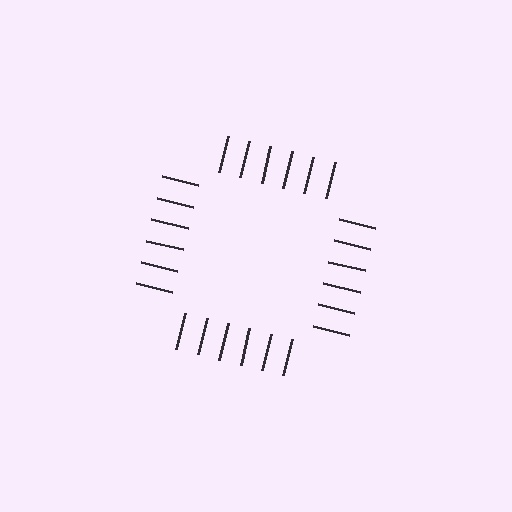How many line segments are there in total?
24 — 6 along each of the 4 edges.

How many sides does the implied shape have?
4 sides — the line-ends trace a square.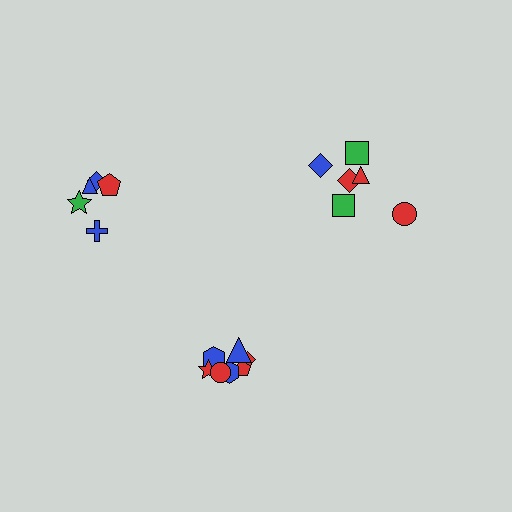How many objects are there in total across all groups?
There are 19 objects.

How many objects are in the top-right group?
There are 7 objects.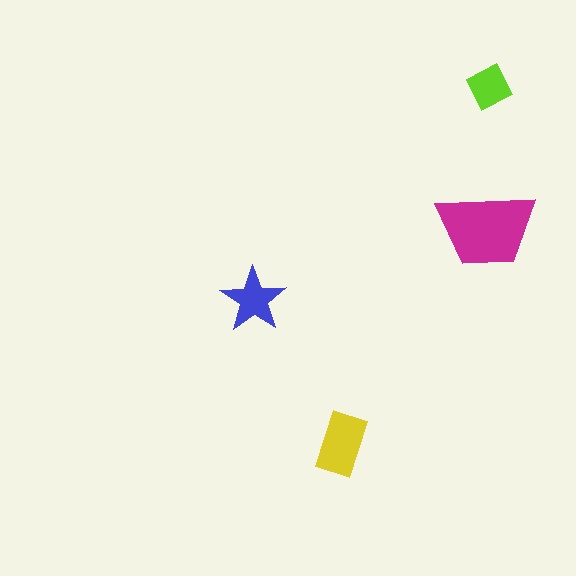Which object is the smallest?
The lime diamond.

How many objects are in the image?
There are 4 objects in the image.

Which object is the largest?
The magenta trapezoid.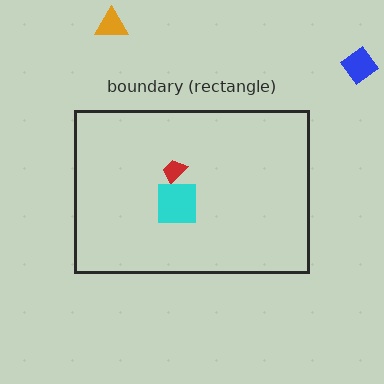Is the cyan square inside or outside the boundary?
Inside.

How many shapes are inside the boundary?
2 inside, 2 outside.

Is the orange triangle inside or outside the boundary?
Outside.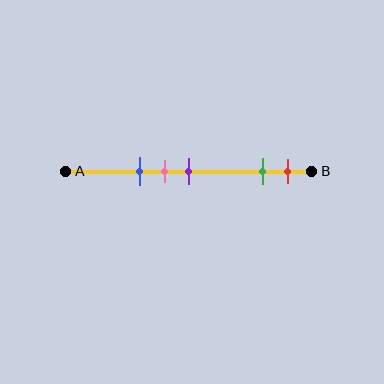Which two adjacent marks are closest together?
The pink and purple marks are the closest adjacent pair.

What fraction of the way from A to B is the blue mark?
The blue mark is approximately 30% (0.3) of the way from A to B.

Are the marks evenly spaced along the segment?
No, the marks are not evenly spaced.